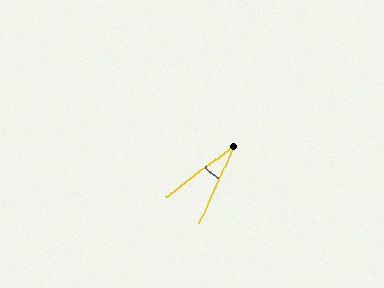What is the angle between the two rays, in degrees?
Approximately 29 degrees.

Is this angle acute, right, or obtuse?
It is acute.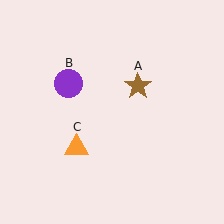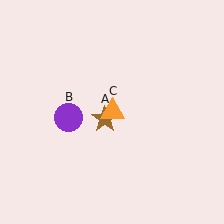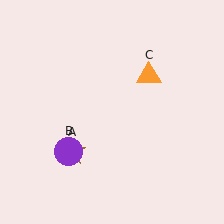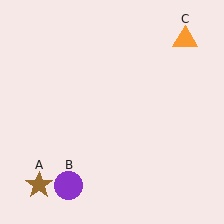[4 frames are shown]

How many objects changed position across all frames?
3 objects changed position: brown star (object A), purple circle (object B), orange triangle (object C).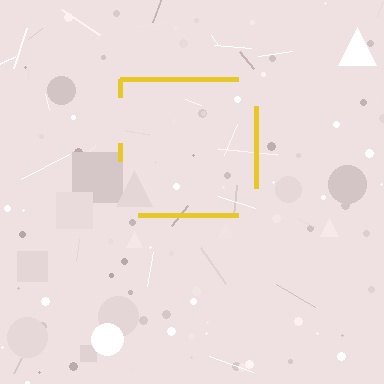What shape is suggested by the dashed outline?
The dashed outline suggests a square.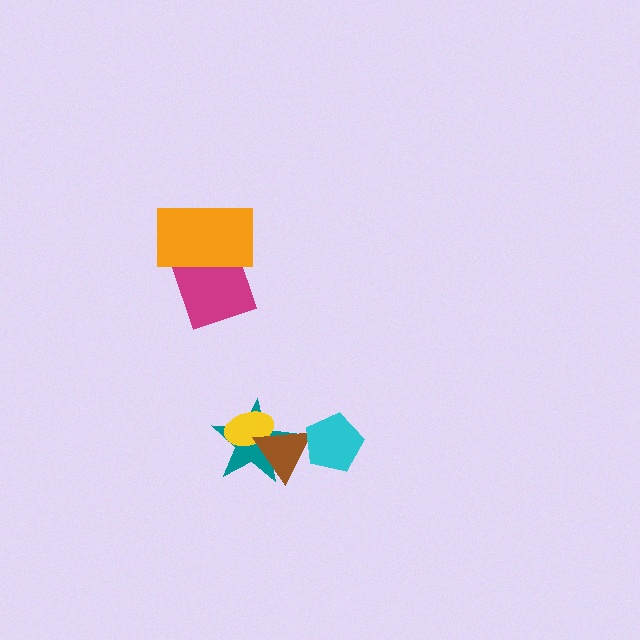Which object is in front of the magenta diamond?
The orange rectangle is in front of the magenta diamond.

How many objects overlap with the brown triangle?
3 objects overlap with the brown triangle.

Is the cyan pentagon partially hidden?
No, no other shape covers it.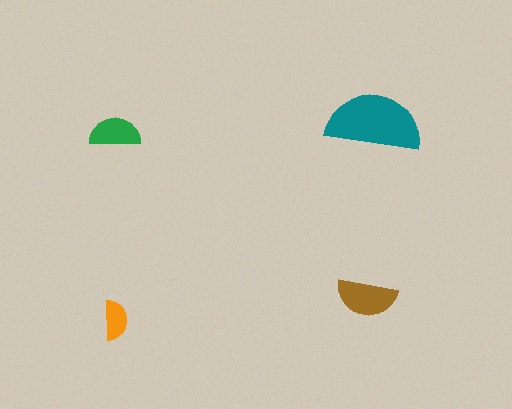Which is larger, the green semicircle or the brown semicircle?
The brown one.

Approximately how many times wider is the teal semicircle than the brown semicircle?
About 1.5 times wider.